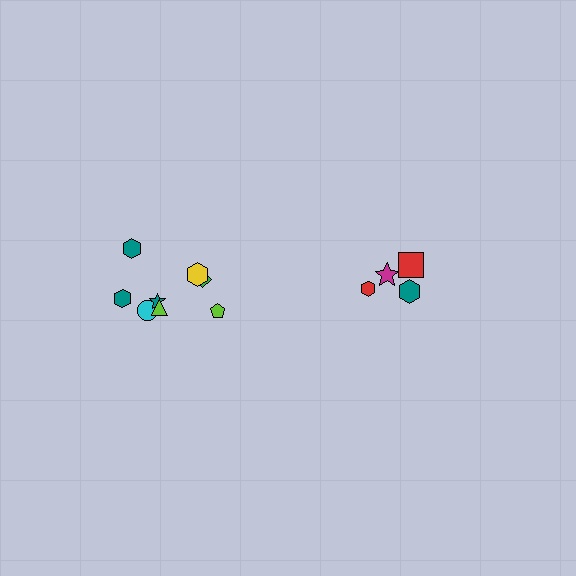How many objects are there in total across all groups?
There are 12 objects.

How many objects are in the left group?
There are 8 objects.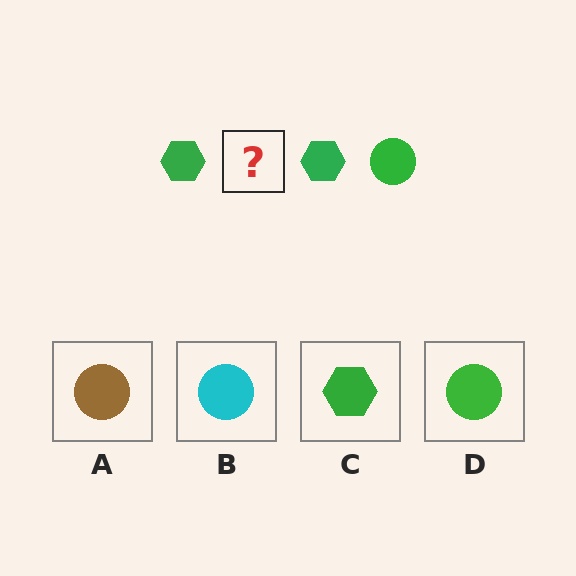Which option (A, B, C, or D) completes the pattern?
D.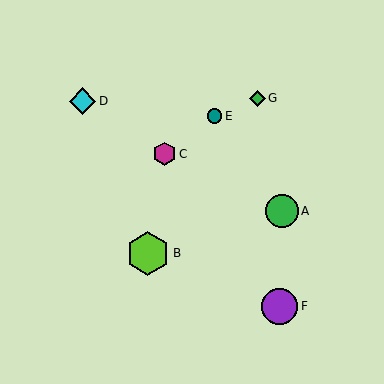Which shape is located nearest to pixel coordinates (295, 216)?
The green circle (labeled A) at (282, 211) is nearest to that location.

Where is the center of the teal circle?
The center of the teal circle is at (214, 116).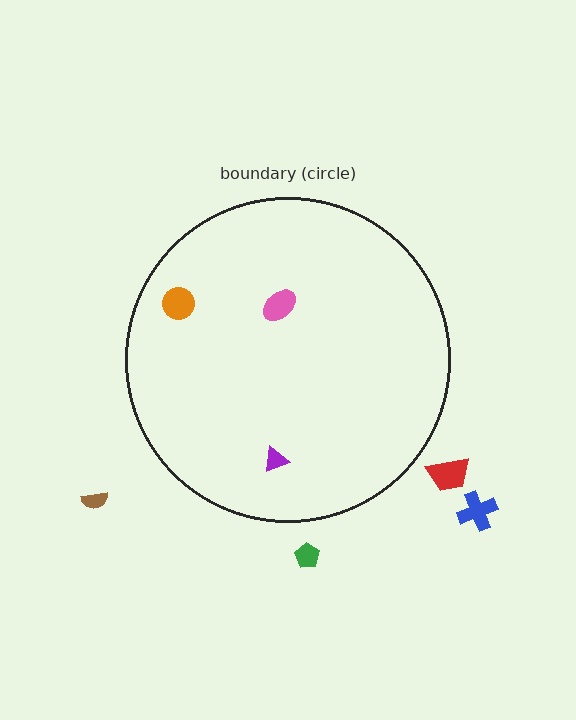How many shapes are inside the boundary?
3 inside, 4 outside.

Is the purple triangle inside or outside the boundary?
Inside.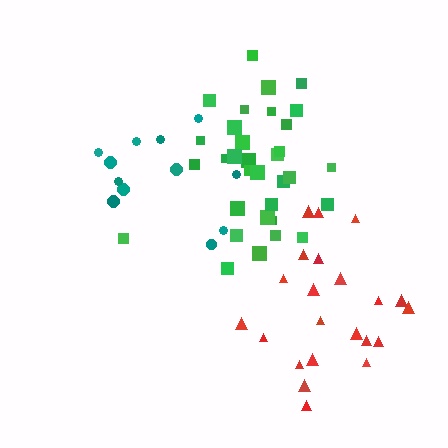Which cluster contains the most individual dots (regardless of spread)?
Green (33).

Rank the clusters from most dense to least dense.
green, red, teal.